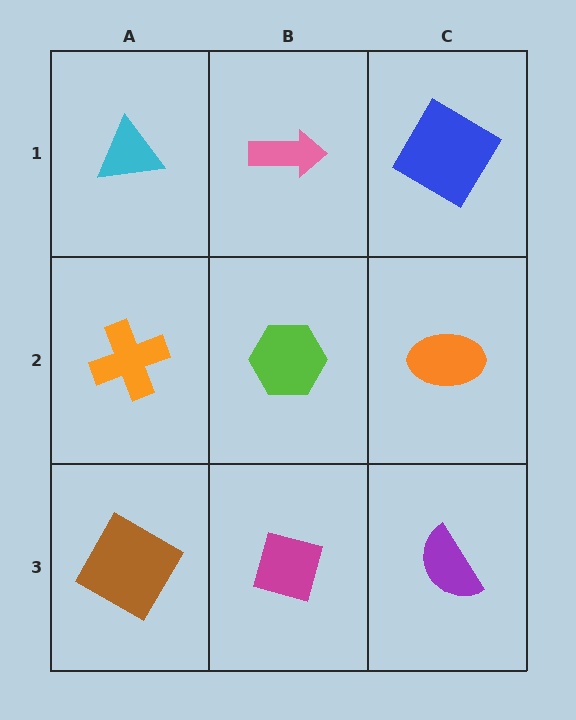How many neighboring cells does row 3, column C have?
2.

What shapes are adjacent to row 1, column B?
A lime hexagon (row 2, column B), a cyan triangle (row 1, column A), a blue diamond (row 1, column C).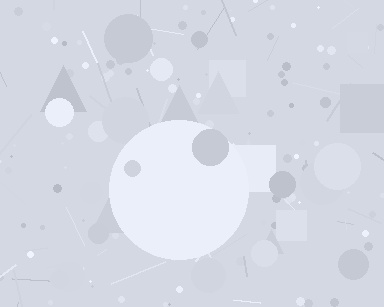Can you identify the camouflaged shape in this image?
The camouflaged shape is a circle.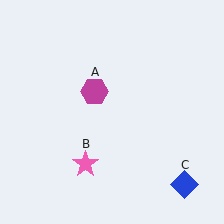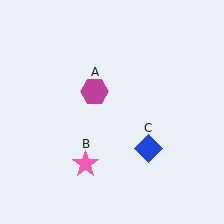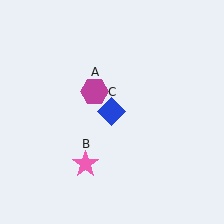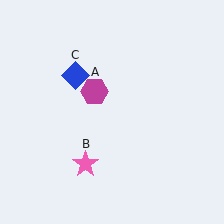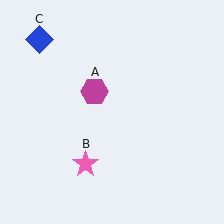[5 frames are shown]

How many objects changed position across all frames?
1 object changed position: blue diamond (object C).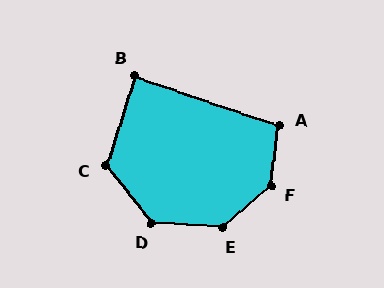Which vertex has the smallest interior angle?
B, at approximately 89 degrees.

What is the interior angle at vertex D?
Approximately 132 degrees (obtuse).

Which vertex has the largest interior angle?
F, at approximately 139 degrees.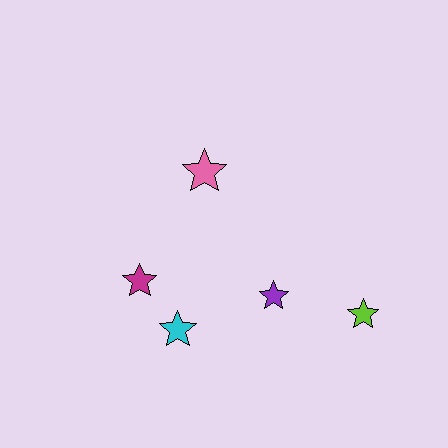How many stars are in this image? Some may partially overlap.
There are 5 stars.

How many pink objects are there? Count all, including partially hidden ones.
There is 1 pink object.